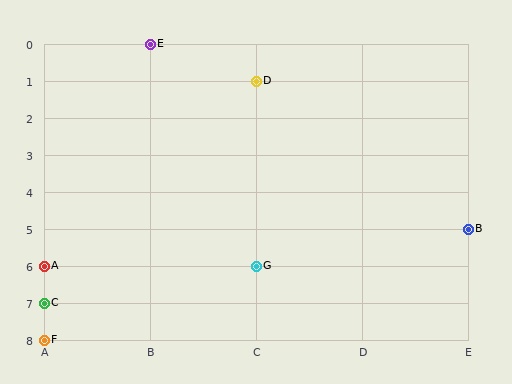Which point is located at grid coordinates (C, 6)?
Point G is at (C, 6).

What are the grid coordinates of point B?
Point B is at grid coordinates (E, 5).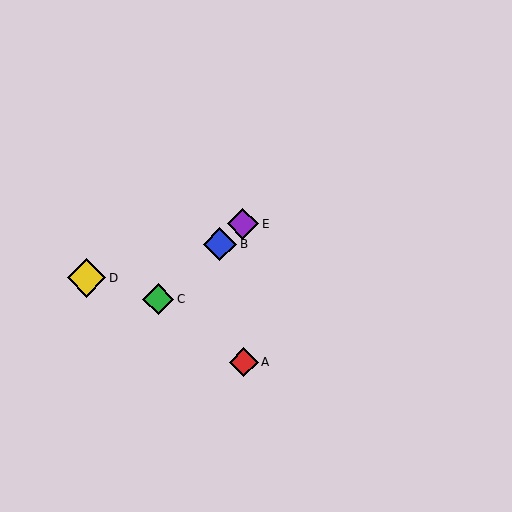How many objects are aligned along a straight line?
3 objects (B, C, E) are aligned along a straight line.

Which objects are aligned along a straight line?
Objects B, C, E are aligned along a straight line.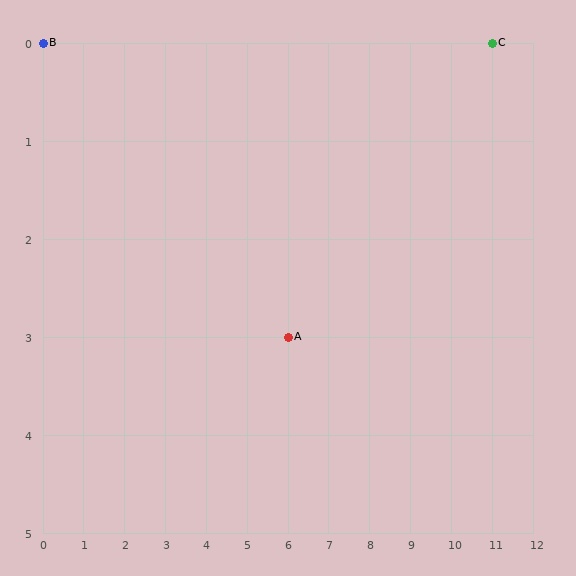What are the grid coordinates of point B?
Point B is at grid coordinates (0, 0).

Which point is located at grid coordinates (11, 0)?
Point C is at (11, 0).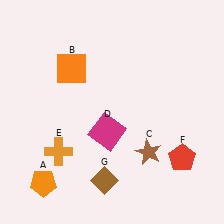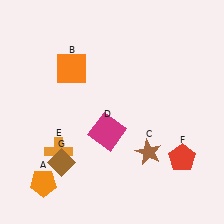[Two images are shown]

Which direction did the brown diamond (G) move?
The brown diamond (G) moved left.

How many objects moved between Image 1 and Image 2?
1 object moved between the two images.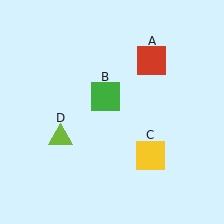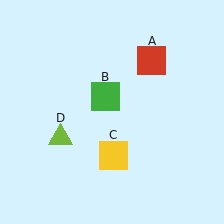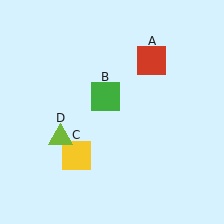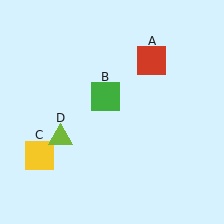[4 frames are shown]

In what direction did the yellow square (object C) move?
The yellow square (object C) moved left.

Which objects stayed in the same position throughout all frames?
Red square (object A) and green square (object B) and lime triangle (object D) remained stationary.